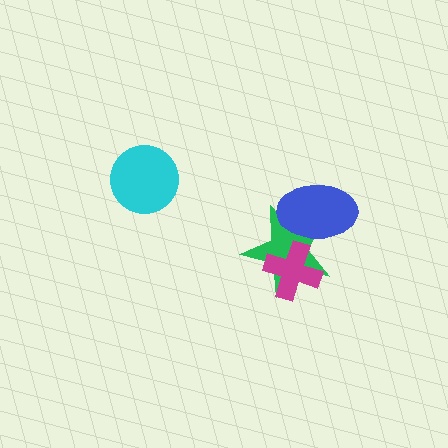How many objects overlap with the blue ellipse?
1 object overlaps with the blue ellipse.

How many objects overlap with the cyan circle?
0 objects overlap with the cyan circle.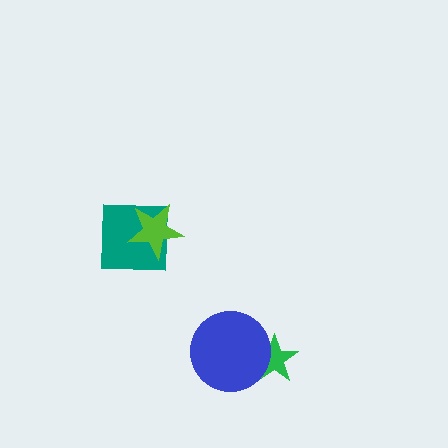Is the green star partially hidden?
Yes, it is partially covered by another shape.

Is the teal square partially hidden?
Yes, it is partially covered by another shape.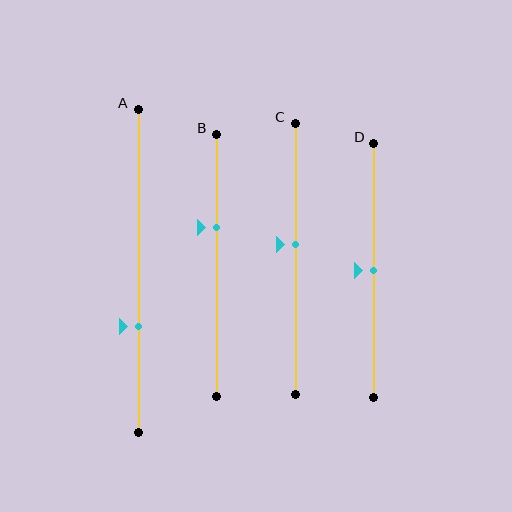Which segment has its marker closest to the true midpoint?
Segment D has its marker closest to the true midpoint.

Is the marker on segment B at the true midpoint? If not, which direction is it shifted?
No, the marker on segment B is shifted upward by about 14% of the segment length.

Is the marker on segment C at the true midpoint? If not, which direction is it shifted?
No, the marker on segment C is shifted upward by about 5% of the segment length.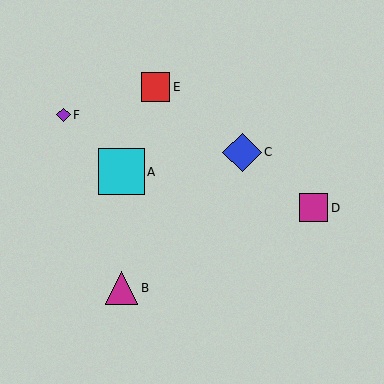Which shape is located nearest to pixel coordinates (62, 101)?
The purple diamond (labeled F) at (63, 115) is nearest to that location.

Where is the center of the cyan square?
The center of the cyan square is at (121, 172).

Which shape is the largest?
The cyan square (labeled A) is the largest.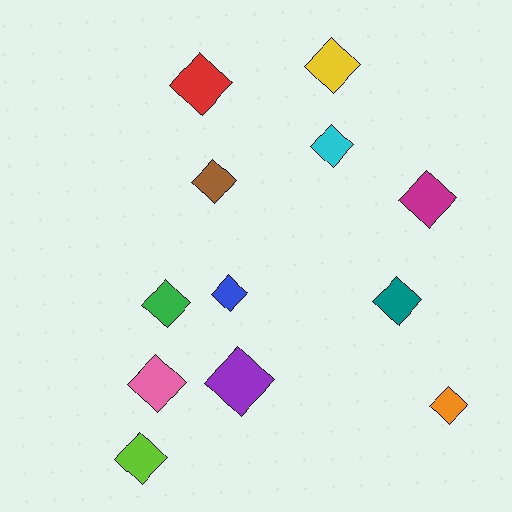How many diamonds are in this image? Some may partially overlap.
There are 12 diamonds.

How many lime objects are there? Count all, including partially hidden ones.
There is 1 lime object.